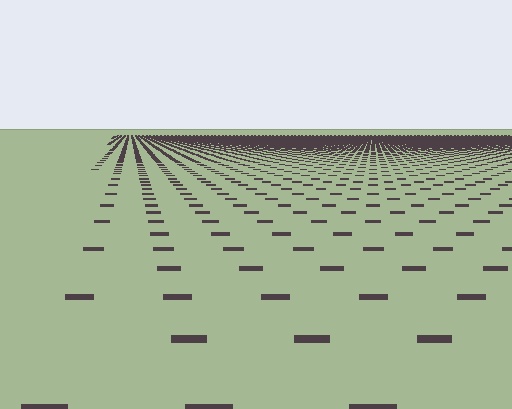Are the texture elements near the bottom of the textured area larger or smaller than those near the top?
Larger. Near the bottom, elements are closer to the viewer and appear at a bigger on-screen size.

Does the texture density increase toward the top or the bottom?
Density increases toward the top.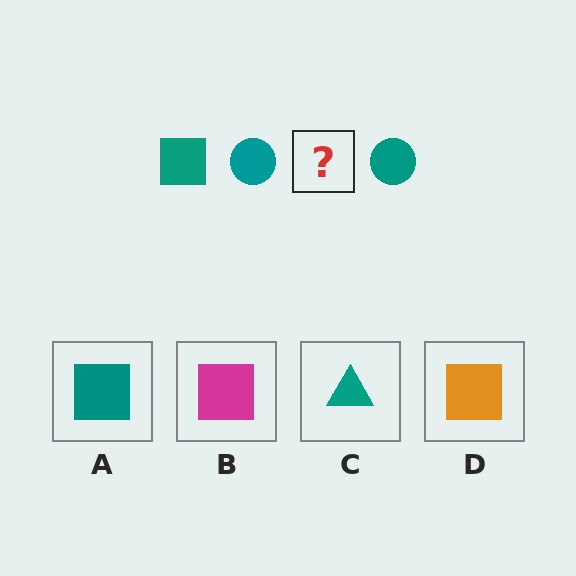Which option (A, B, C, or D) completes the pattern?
A.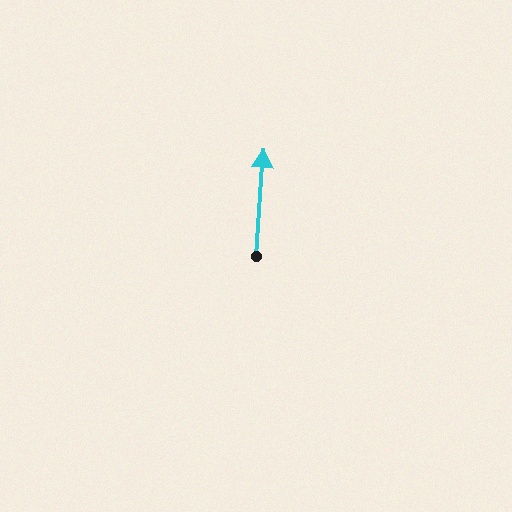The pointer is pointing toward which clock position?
Roughly 12 o'clock.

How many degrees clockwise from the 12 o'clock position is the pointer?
Approximately 4 degrees.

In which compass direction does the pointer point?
North.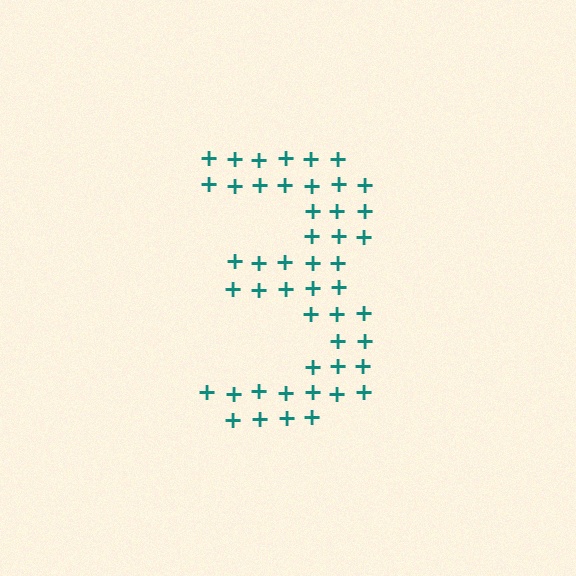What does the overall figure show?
The overall figure shows the digit 3.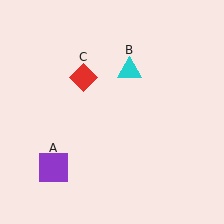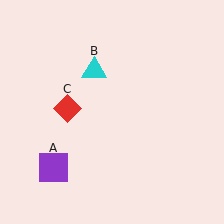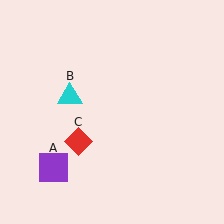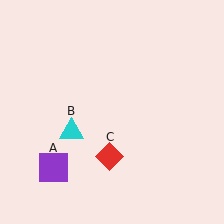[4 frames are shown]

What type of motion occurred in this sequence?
The cyan triangle (object B), red diamond (object C) rotated counterclockwise around the center of the scene.